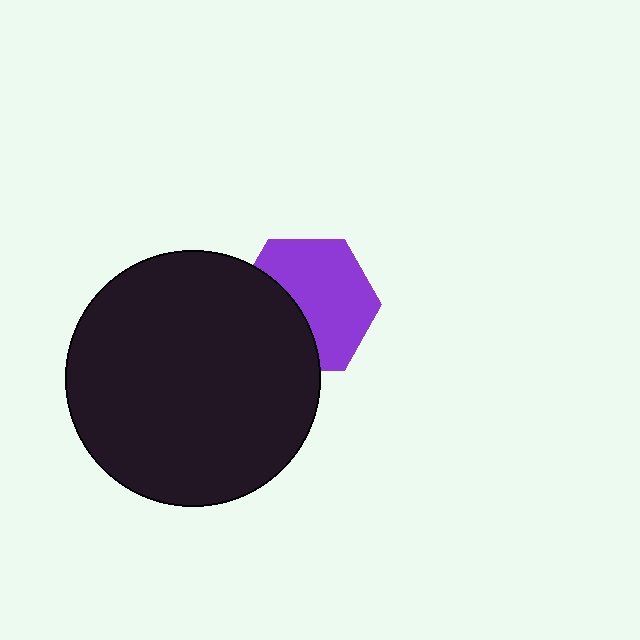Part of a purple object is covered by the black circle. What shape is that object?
It is a hexagon.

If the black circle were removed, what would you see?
You would see the complete purple hexagon.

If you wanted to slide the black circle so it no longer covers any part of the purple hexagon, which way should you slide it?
Slide it left — that is the most direct way to separate the two shapes.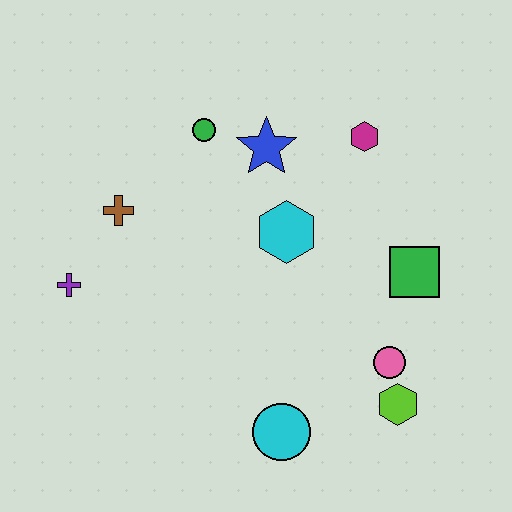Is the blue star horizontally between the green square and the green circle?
Yes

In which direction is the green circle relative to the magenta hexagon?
The green circle is to the left of the magenta hexagon.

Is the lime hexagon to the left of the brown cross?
No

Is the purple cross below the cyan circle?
No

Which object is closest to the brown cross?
The purple cross is closest to the brown cross.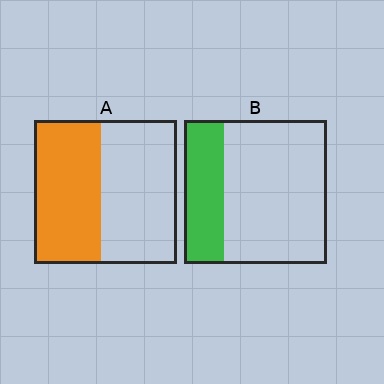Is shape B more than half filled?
No.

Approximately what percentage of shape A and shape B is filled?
A is approximately 45% and B is approximately 30%.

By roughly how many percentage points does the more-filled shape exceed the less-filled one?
By roughly 20 percentage points (A over B).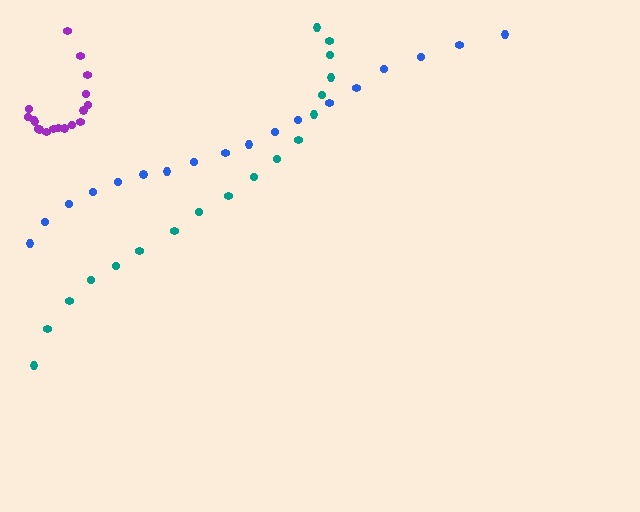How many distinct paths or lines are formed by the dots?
There are 3 distinct paths.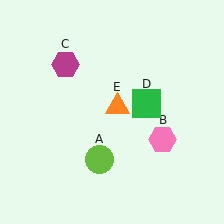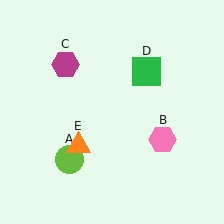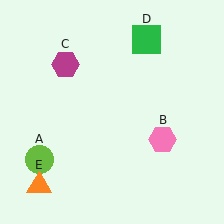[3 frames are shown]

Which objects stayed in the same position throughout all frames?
Pink hexagon (object B) and magenta hexagon (object C) remained stationary.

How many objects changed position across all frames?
3 objects changed position: lime circle (object A), green square (object D), orange triangle (object E).